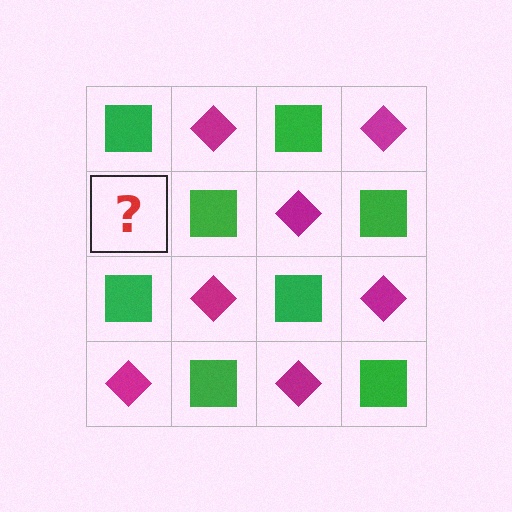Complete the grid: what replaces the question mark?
The question mark should be replaced with a magenta diamond.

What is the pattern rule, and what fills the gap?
The rule is that it alternates green square and magenta diamond in a checkerboard pattern. The gap should be filled with a magenta diamond.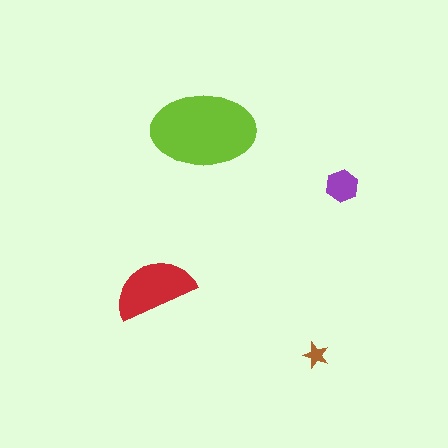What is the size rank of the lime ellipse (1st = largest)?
1st.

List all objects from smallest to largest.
The brown star, the purple hexagon, the red semicircle, the lime ellipse.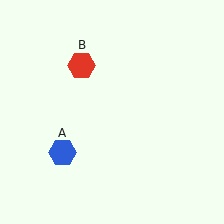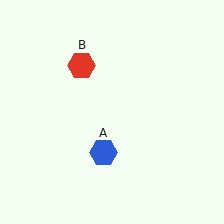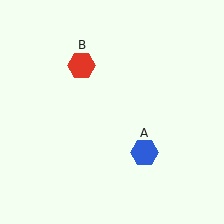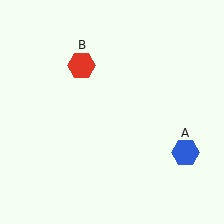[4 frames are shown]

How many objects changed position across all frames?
1 object changed position: blue hexagon (object A).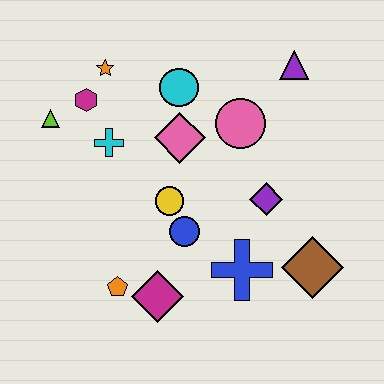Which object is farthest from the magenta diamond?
The purple triangle is farthest from the magenta diamond.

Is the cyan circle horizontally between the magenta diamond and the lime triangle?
No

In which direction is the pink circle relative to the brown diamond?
The pink circle is above the brown diamond.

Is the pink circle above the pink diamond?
Yes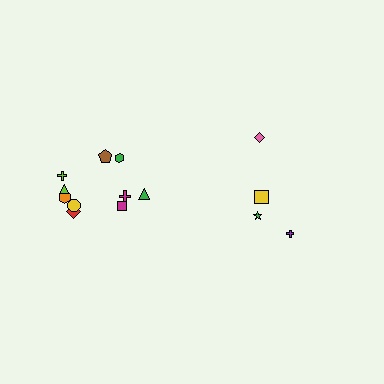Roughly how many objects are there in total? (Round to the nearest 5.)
Roughly 15 objects in total.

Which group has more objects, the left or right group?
The left group.